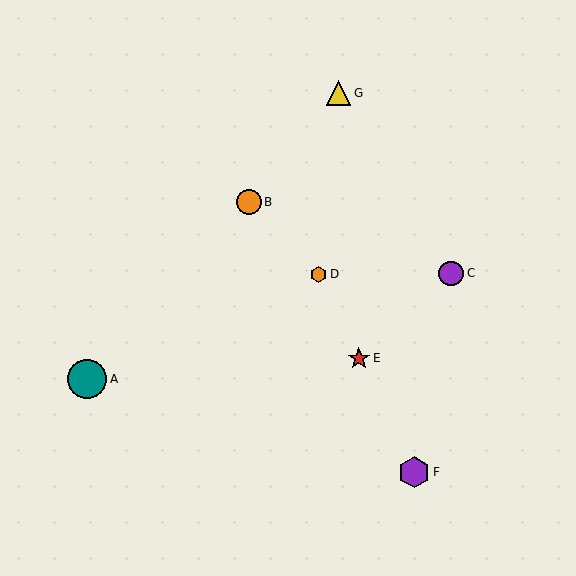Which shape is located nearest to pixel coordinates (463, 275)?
The purple circle (labeled C) at (451, 273) is nearest to that location.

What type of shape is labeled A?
Shape A is a teal circle.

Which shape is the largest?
The teal circle (labeled A) is the largest.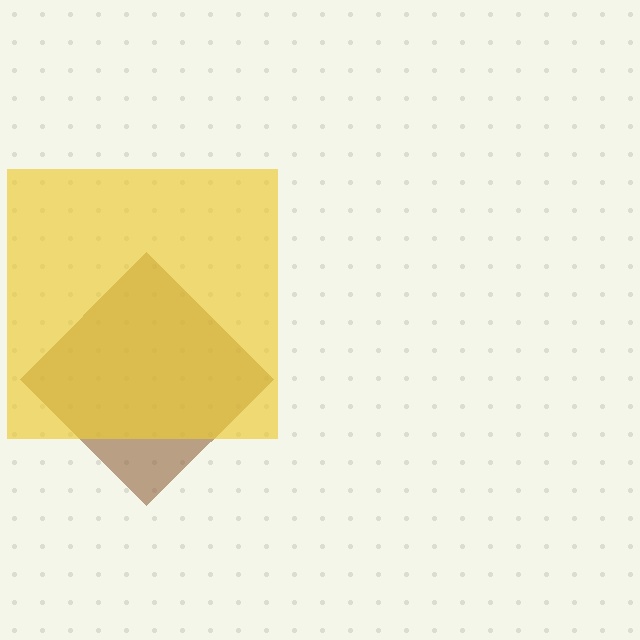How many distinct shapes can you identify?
There are 2 distinct shapes: a brown diamond, a yellow square.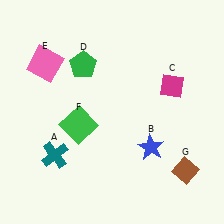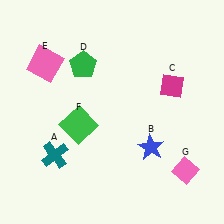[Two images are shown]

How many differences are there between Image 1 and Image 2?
There is 1 difference between the two images.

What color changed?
The diamond (G) changed from brown in Image 1 to pink in Image 2.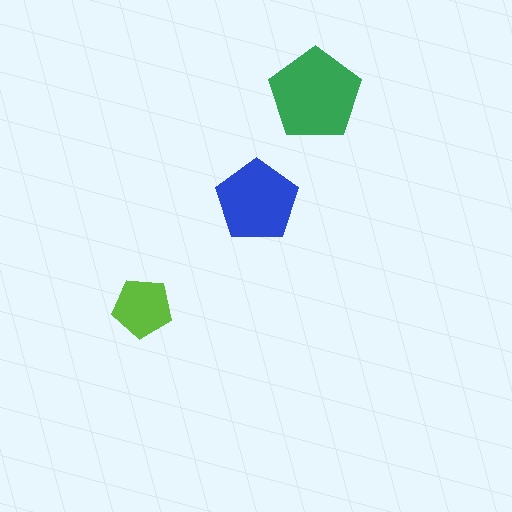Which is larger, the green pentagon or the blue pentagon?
The green one.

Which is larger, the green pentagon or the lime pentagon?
The green one.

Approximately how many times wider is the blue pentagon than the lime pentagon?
About 1.5 times wider.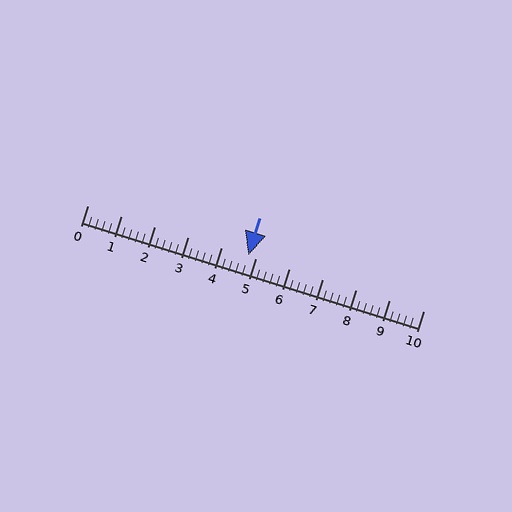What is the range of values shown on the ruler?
The ruler shows values from 0 to 10.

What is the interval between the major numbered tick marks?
The major tick marks are spaced 1 units apart.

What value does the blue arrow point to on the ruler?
The blue arrow points to approximately 4.8.